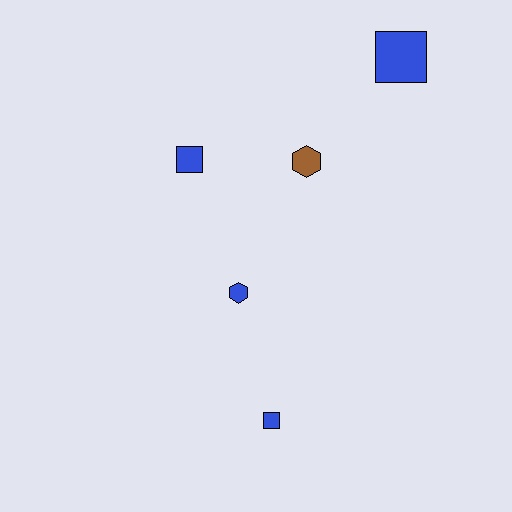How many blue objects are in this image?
There are 4 blue objects.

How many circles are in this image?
There are no circles.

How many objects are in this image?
There are 5 objects.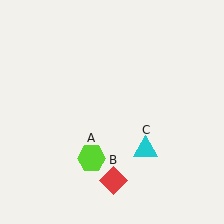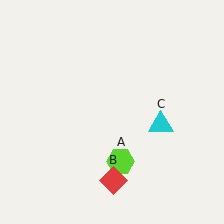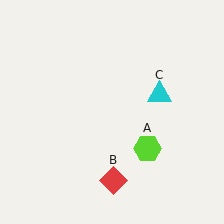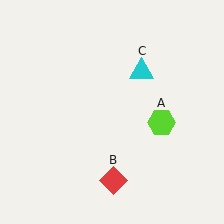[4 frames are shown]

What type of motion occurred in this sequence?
The lime hexagon (object A), cyan triangle (object C) rotated counterclockwise around the center of the scene.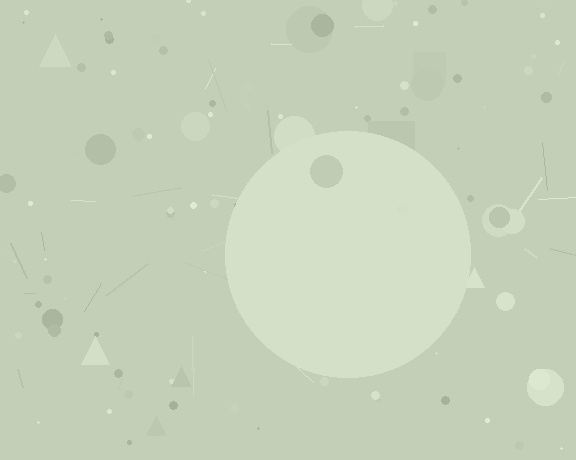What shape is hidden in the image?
A circle is hidden in the image.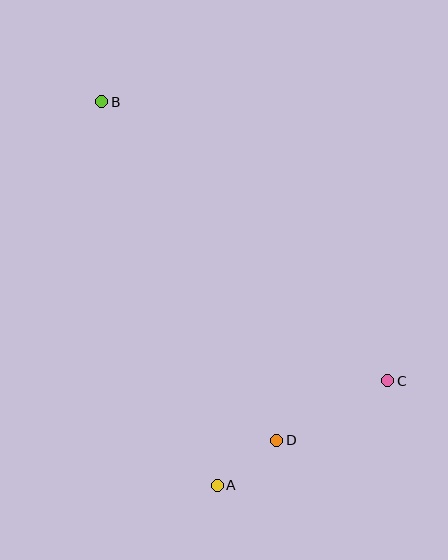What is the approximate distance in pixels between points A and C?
The distance between A and C is approximately 200 pixels.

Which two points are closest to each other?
Points A and D are closest to each other.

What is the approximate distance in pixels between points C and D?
The distance between C and D is approximately 126 pixels.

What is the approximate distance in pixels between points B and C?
The distance between B and C is approximately 400 pixels.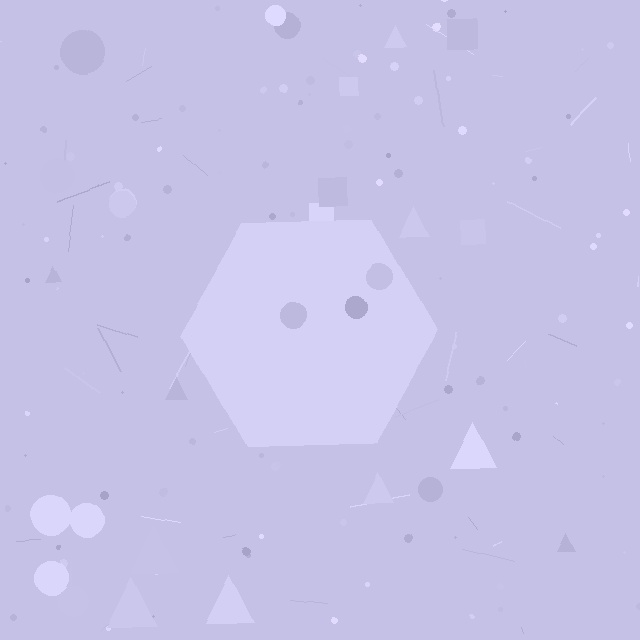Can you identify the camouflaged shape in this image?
The camouflaged shape is a hexagon.